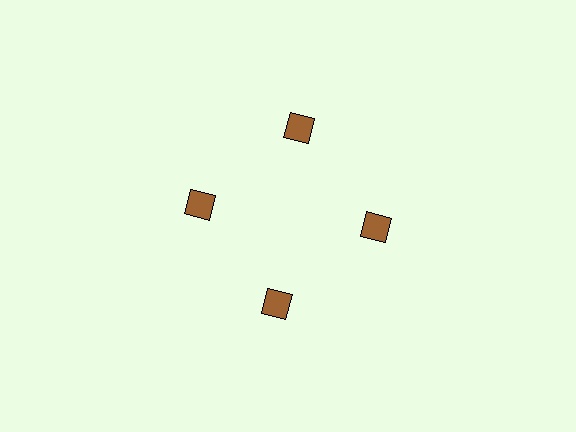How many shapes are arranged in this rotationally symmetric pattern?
There are 4 shapes, arranged in 4 groups of 1.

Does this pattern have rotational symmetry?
Yes, this pattern has 4-fold rotational symmetry. It looks the same after rotating 90 degrees around the center.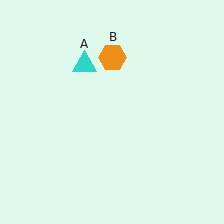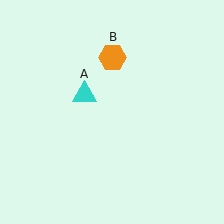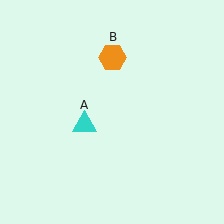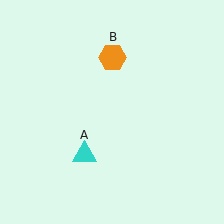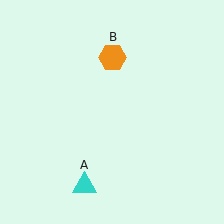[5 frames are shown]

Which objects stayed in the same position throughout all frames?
Orange hexagon (object B) remained stationary.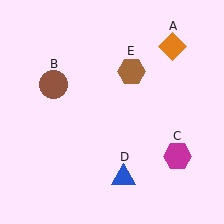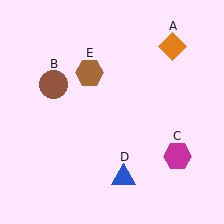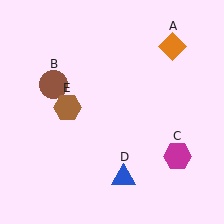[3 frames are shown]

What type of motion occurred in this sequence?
The brown hexagon (object E) rotated counterclockwise around the center of the scene.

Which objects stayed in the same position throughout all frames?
Orange diamond (object A) and brown circle (object B) and magenta hexagon (object C) and blue triangle (object D) remained stationary.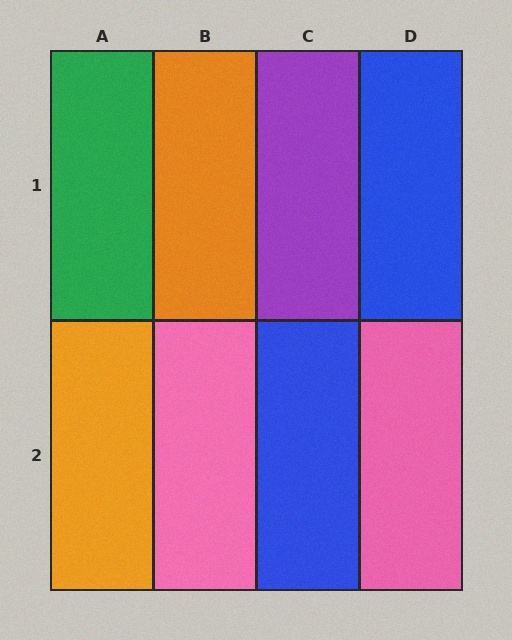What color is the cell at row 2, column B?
Pink.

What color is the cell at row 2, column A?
Orange.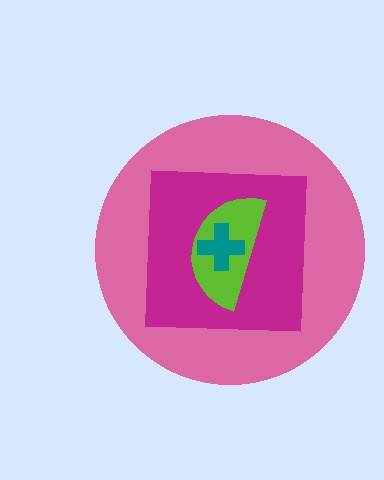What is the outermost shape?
The pink circle.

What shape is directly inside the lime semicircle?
The teal cross.